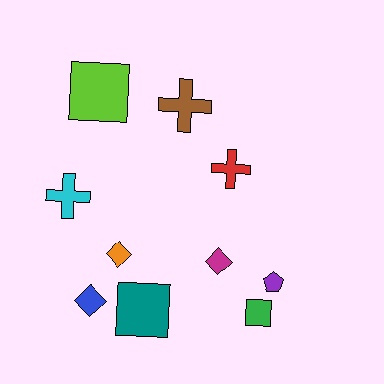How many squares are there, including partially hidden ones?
There are 3 squares.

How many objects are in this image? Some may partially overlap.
There are 10 objects.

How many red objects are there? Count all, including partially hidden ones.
There is 1 red object.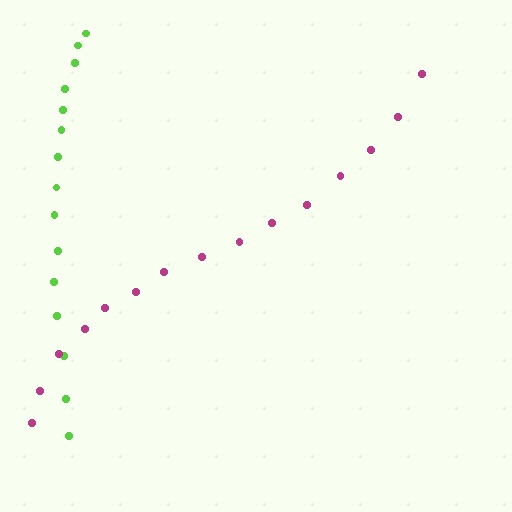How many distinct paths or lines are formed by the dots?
There are 2 distinct paths.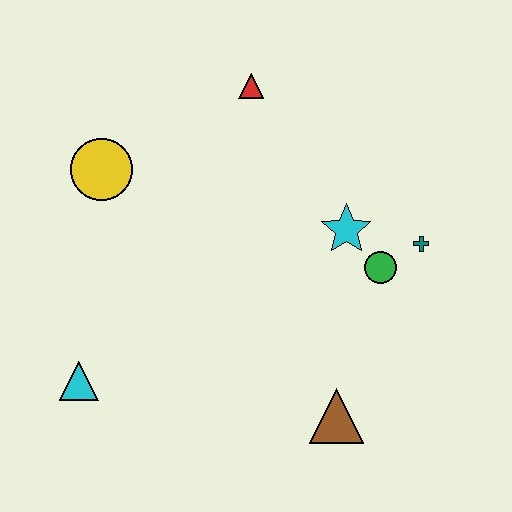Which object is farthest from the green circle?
The cyan triangle is farthest from the green circle.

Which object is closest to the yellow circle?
The red triangle is closest to the yellow circle.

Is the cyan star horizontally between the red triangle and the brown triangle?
No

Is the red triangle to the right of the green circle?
No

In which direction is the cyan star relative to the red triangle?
The cyan star is below the red triangle.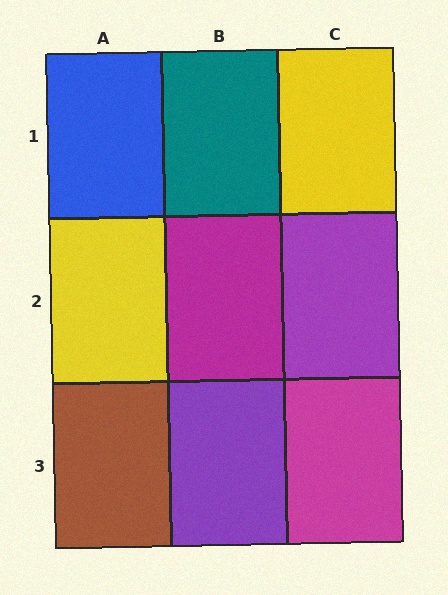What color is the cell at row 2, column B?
Magenta.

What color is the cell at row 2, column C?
Purple.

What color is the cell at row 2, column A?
Yellow.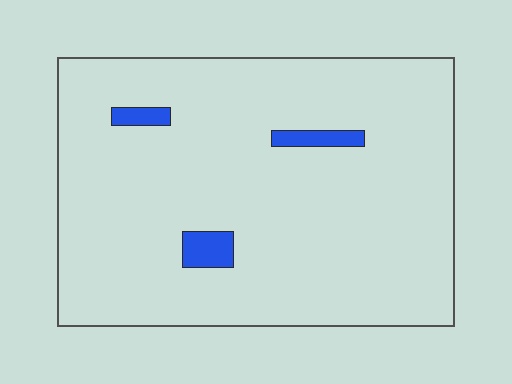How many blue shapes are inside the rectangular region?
3.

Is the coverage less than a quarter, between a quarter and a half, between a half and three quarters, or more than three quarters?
Less than a quarter.